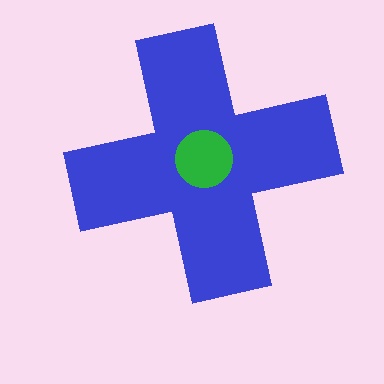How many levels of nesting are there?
2.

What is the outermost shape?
The blue cross.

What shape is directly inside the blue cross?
The green circle.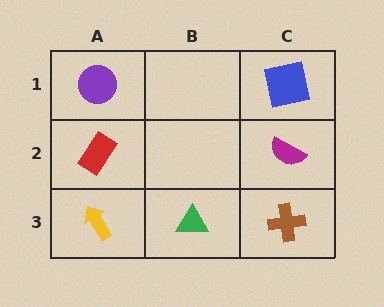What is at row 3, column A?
A yellow arrow.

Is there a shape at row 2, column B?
No, that cell is empty.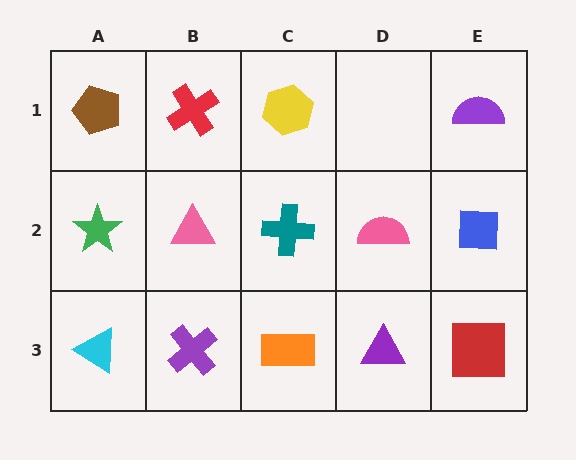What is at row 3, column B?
A purple cross.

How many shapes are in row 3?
5 shapes.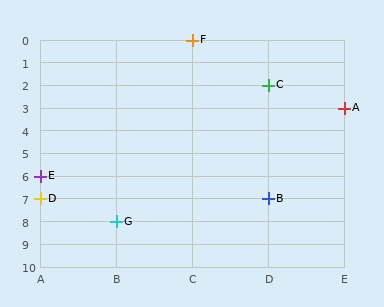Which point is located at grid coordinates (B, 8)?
Point G is at (B, 8).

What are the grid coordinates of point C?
Point C is at grid coordinates (D, 2).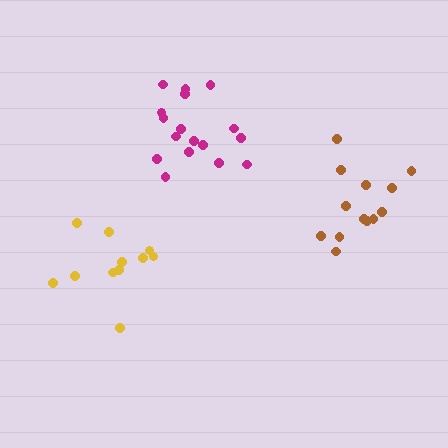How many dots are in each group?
Group 1: 17 dots, Group 2: 13 dots, Group 3: 11 dots (41 total).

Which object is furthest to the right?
The brown cluster is rightmost.